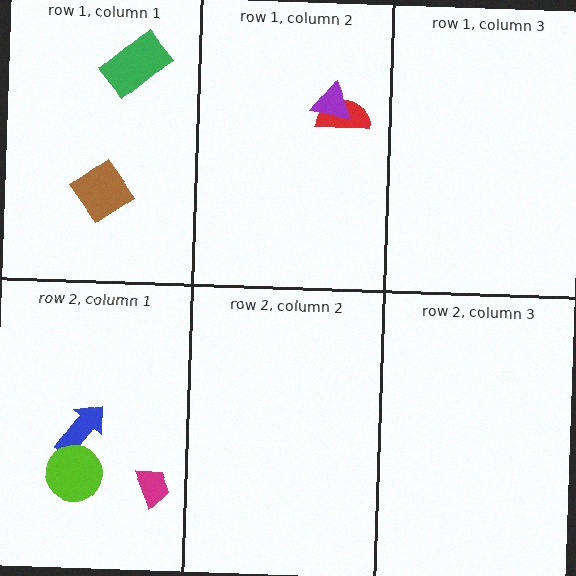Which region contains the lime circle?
The row 2, column 1 region.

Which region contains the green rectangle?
The row 1, column 1 region.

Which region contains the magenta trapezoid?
The row 2, column 1 region.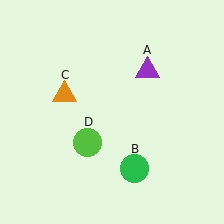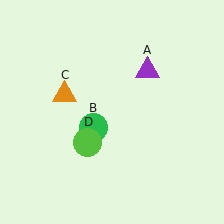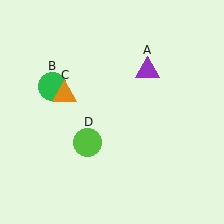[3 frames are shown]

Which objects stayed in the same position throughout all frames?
Purple triangle (object A) and orange triangle (object C) and lime circle (object D) remained stationary.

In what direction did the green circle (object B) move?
The green circle (object B) moved up and to the left.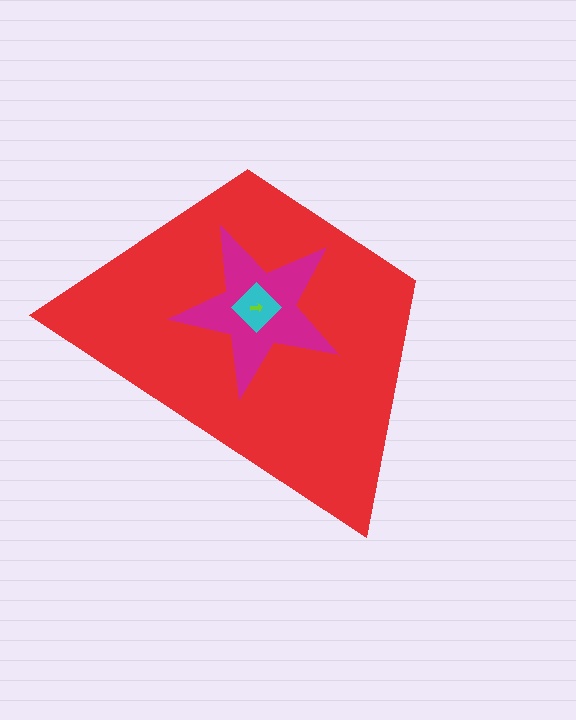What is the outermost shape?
The red trapezoid.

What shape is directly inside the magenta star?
The cyan diamond.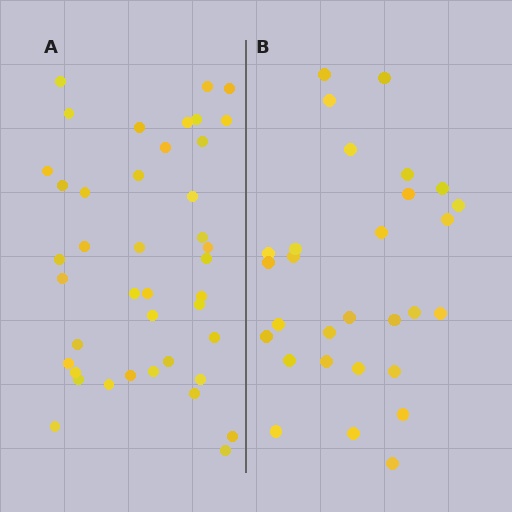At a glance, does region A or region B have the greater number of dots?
Region A (the left region) has more dots.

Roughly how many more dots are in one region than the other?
Region A has roughly 12 or so more dots than region B.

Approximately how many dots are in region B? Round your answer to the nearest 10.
About 30 dots. (The exact count is 29, which rounds to 30.)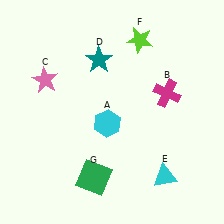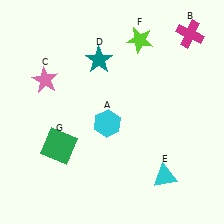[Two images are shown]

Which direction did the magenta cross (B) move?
The magenta cross (B) moved up.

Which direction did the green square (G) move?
The green square (G) moved left.